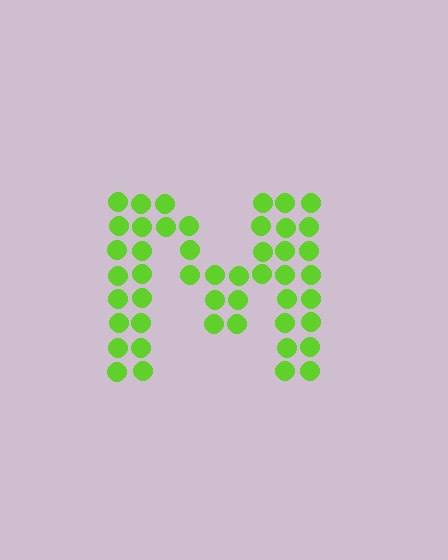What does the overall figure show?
The overall figure shows the letter M.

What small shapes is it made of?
It is made of small circles.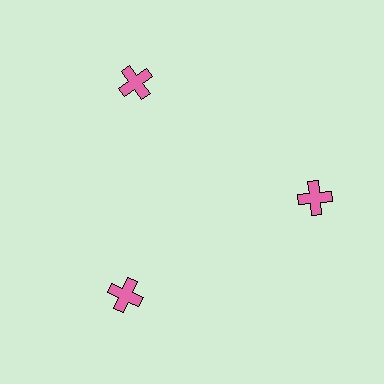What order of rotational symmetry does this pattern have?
This pattern has 3-fold rotational symmetry.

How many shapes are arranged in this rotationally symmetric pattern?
There are 3 shapes, arranged in 3 groups of 1.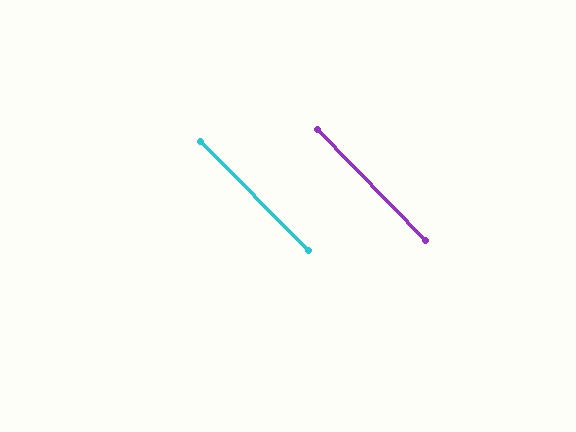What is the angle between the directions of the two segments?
Approximately 0 degrees.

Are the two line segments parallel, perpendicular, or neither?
Parallel — their directions differ by only 0.5°.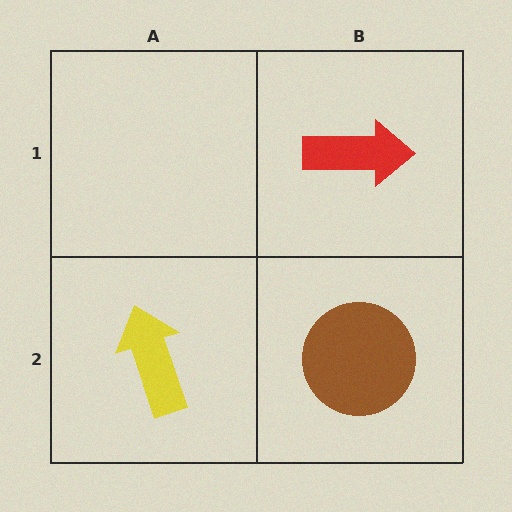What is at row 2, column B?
A brown circle.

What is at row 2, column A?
A yellow arrow.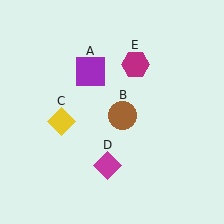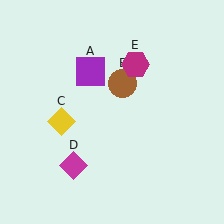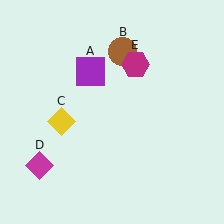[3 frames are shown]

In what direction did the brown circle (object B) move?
The brown circle (object B) moved up.